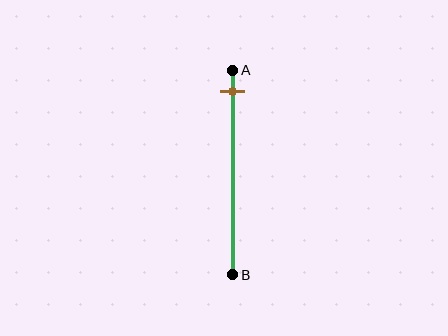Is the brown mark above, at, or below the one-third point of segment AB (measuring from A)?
The brown mark is above the one-third point of segment AB.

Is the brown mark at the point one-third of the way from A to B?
No, the mark is at about 10% from A, not at the 33% one-third point.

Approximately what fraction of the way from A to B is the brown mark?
The brown mark is approximately 10% of the way from A to B.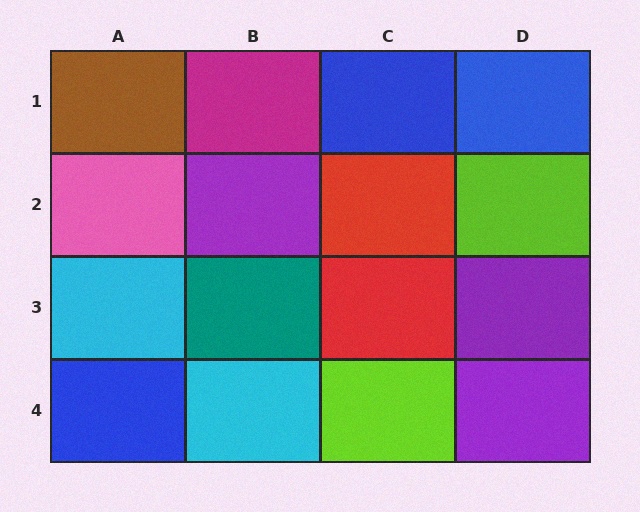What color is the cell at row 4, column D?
Purple.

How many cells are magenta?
1 cell is magenta.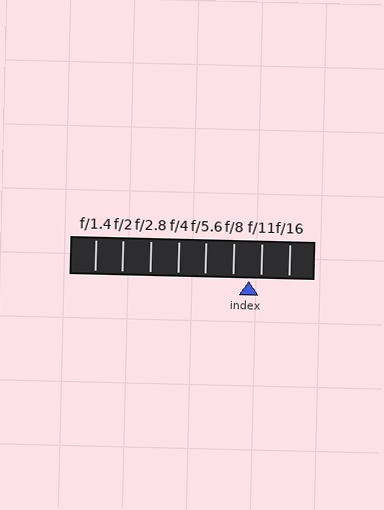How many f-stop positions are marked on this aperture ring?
There are 8 f-stop positions marked.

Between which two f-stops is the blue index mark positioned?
The index mark is between f/8 and f/11.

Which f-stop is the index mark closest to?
The index mark is closest to f/11.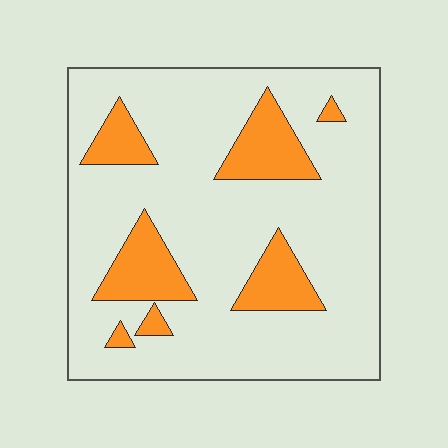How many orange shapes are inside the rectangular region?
7.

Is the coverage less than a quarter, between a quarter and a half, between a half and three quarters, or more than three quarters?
Less than a quarter.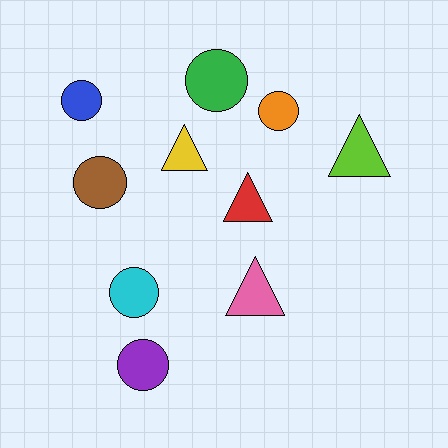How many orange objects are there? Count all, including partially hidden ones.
There is 1 orange object.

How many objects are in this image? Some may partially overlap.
There are 10 objects.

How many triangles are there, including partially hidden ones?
There are 4 triangles.